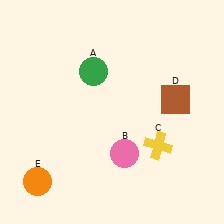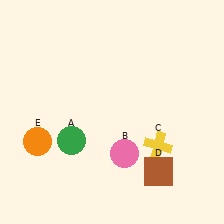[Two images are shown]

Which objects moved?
The objects that moved are: the green circle (A), the brown square (D), the orange circle (E).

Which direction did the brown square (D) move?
The brown square (D) moved down.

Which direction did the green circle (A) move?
The green circle (A) moved down.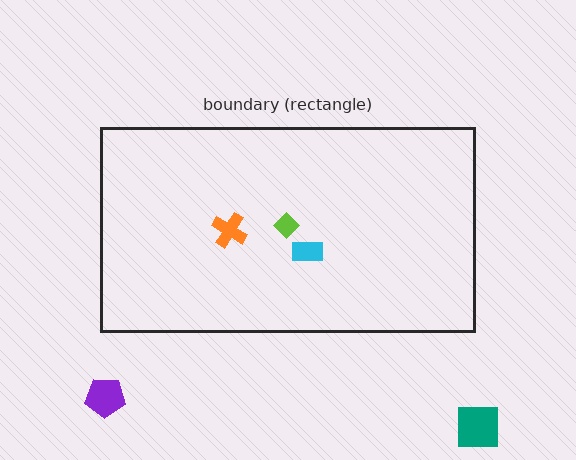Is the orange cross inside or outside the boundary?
Inside.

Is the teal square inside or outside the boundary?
Outside.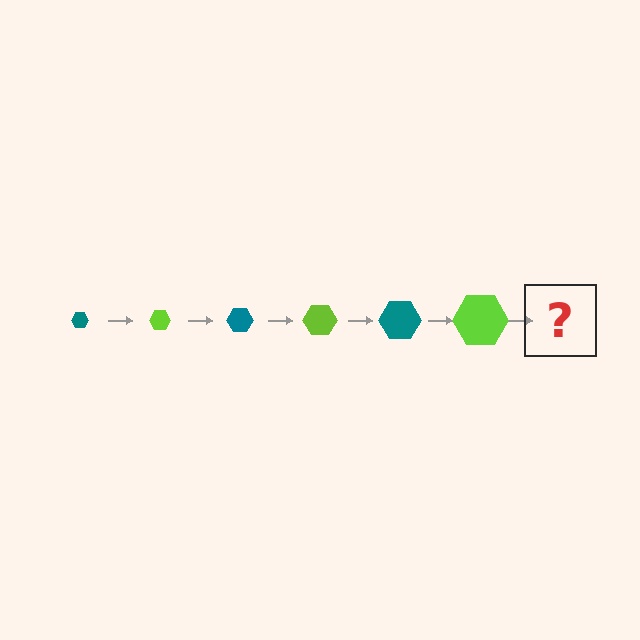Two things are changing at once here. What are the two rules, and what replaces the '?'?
The two rules are that the hexagon grows larger each step and the color cycles through teal and lime. The '?' should be a teal hexagon, larger than the previous one.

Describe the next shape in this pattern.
It should be a teal hexagon, larger than the previous one.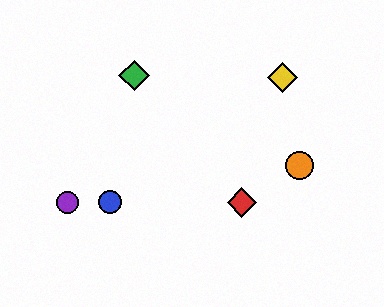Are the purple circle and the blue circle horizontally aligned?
Yes, both are at y≈202.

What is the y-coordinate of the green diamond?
The green diamond is at y≈76.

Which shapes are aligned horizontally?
The red diamond, the blue circle, the purple circle are aligned horizontally.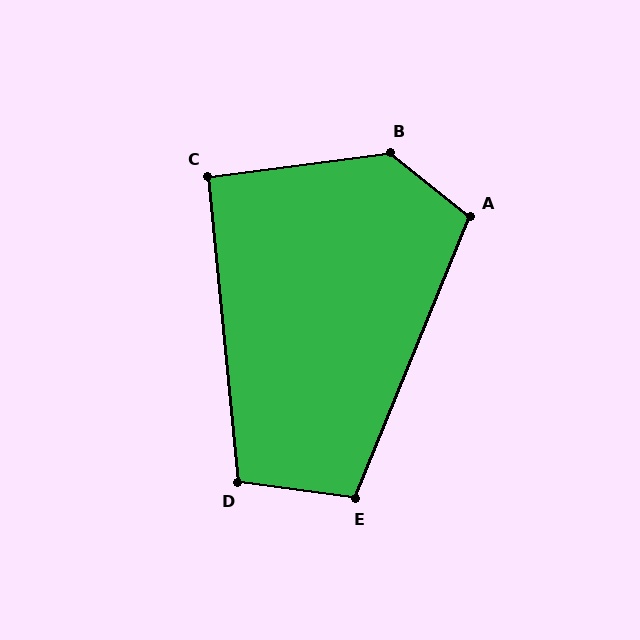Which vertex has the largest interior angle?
B, at approximately 133 degrees.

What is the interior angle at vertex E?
Approximately 104 degrees (obtuse).